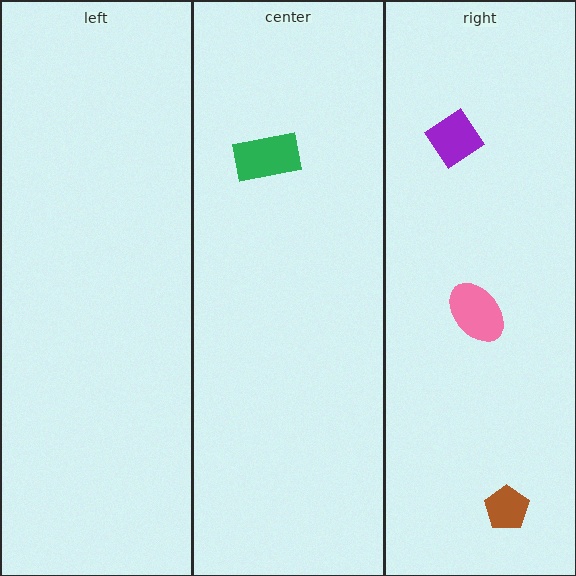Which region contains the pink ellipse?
The right region.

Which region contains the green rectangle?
The center region.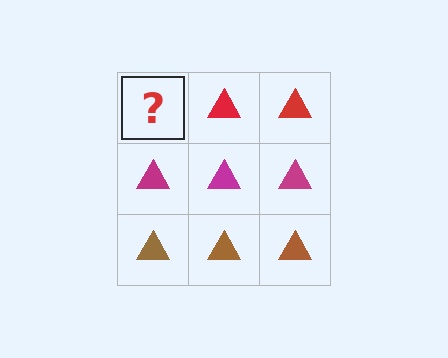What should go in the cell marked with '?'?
The missing cell should contain a red triangle.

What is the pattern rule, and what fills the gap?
The rule is that each row has a consistent color. The gap should be filled with a red triangle.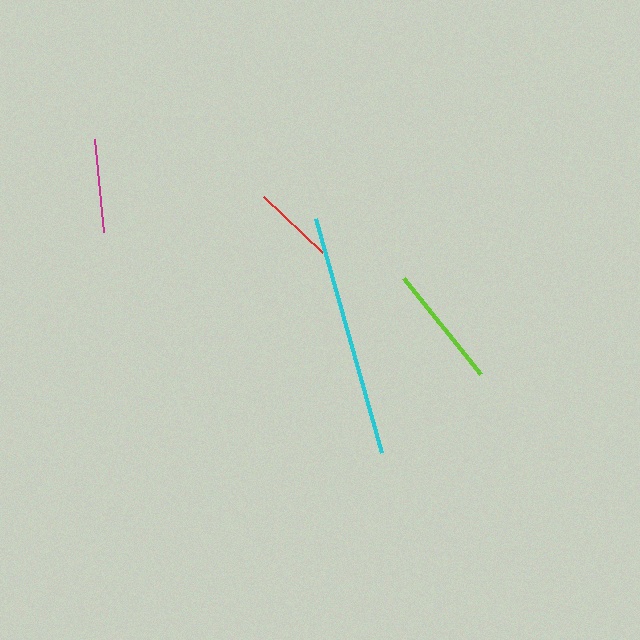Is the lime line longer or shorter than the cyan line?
The cyan line is longer than the lime line.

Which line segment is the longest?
The cyan line is the longest at approximately 242 pixels.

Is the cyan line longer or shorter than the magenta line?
The cyan line is longer than the magenta line.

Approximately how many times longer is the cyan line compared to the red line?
The cyan line is approximately 3.0 times the length of the red line.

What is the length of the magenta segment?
The magenta segment is approximately 93 pixels long.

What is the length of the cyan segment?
The cyan segment is approximately 242 pixels long.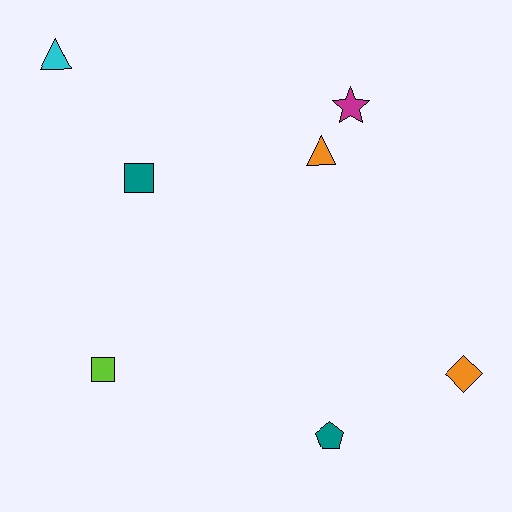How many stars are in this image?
There is 1 star.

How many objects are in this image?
There are 7 objects.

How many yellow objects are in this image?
There are no yellow objects.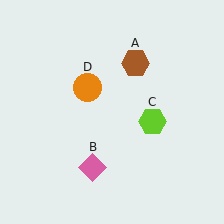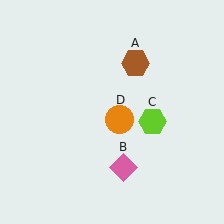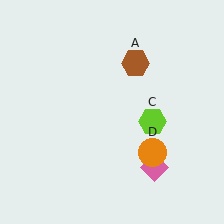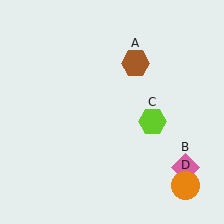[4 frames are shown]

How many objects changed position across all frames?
2 objects changed position: pink diamond (object B), orange circle (object D).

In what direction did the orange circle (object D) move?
The orange circle (object D) moved down and to the right.